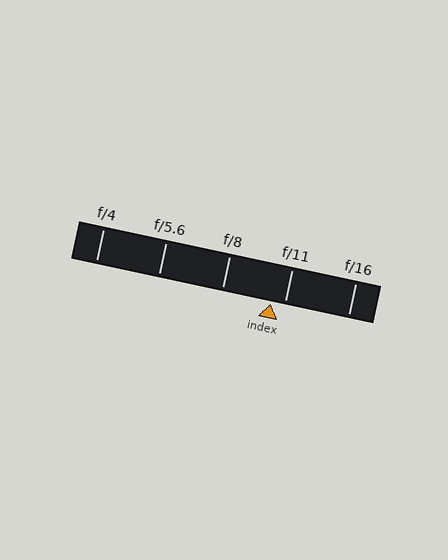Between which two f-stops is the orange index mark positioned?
The index mark is between f/8 and f/11.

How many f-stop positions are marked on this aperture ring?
There are 5 f-stop positions marked.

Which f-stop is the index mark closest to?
The index mark is closest to f/11.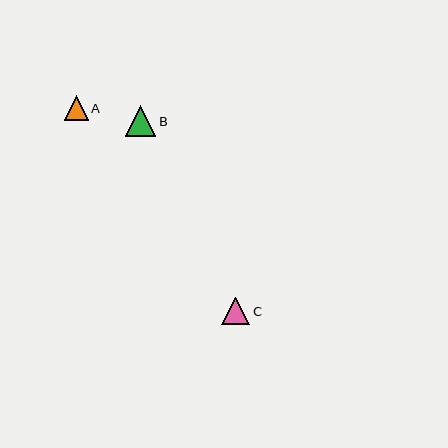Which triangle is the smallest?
Triangle A is the smallest with a size of approximately 24 pixels.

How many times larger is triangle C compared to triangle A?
Triangle C is approximately 1.1 times the size of triangle A.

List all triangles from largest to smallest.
From largest to smallest: B, C, A.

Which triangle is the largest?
Triangle B is the largest with a size of approximately 30 pixels.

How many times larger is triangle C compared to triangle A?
Triangle C is approximately 1.1 times the size of triangle A.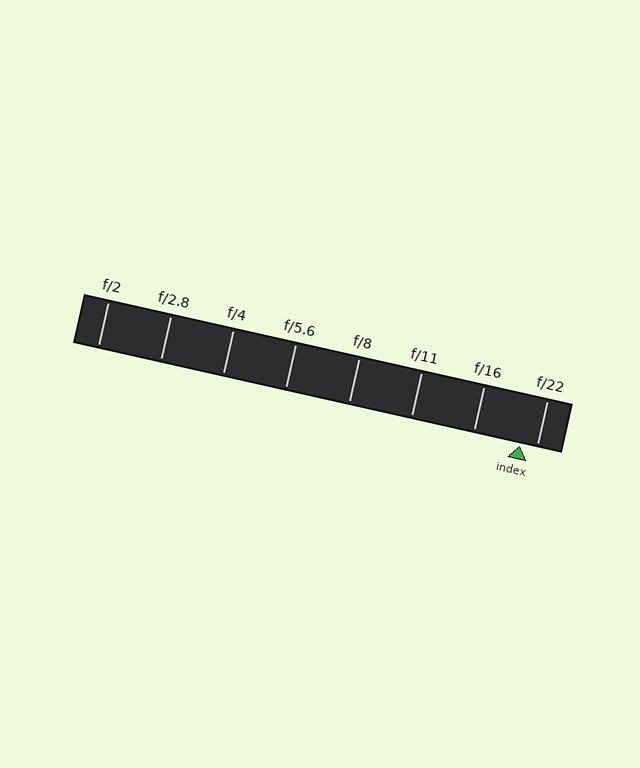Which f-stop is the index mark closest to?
The index mark is closest to f/22.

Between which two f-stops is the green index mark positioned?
The index mark is between f/16 and f/22.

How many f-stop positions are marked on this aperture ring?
There are 8 f-stop positions marked.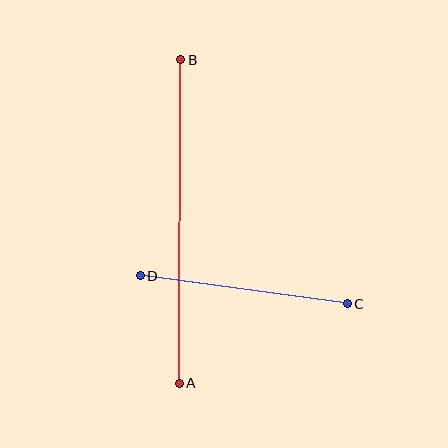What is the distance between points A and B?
The distance is approximately 324 pixels.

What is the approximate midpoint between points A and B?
The midpoint is at approximately (180, 221) pixels.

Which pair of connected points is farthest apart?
Points A and B are farthest apart.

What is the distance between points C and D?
The distance is approximately 209 pixels.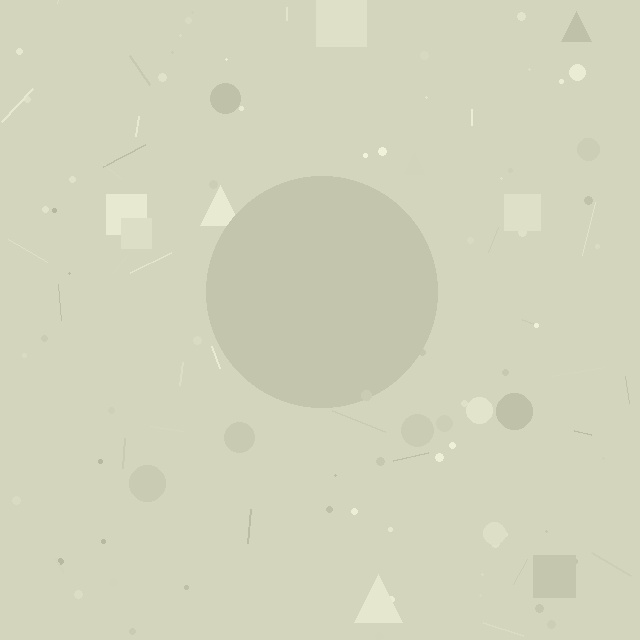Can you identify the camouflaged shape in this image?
The camouflaged shape is a circle.